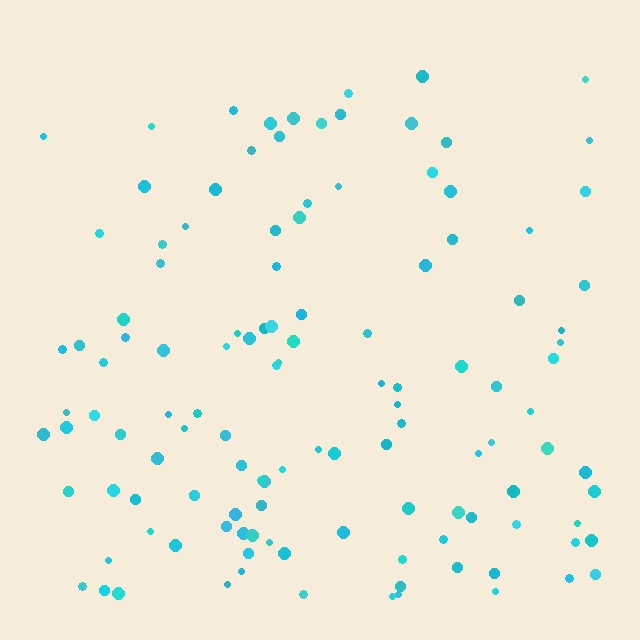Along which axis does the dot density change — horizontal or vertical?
Vertical.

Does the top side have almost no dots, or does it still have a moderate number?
Still a moderate number, just noticeably fewer than the bottom.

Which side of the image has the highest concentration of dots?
The bottom.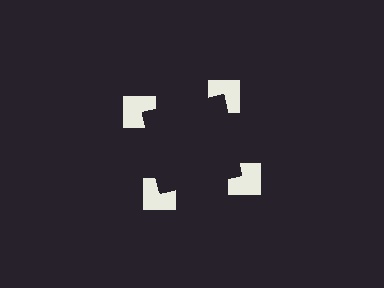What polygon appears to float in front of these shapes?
An illusory square — its edges are inferred from the aligned wedge cuts in the notched squares, not physically drawn.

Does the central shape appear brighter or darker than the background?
It typically appears slightly darker than the background, even though no actual brightness change is drawn.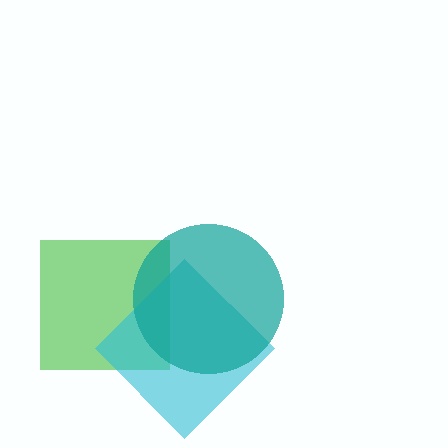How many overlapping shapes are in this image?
There are 3 overlapping shapes in the image.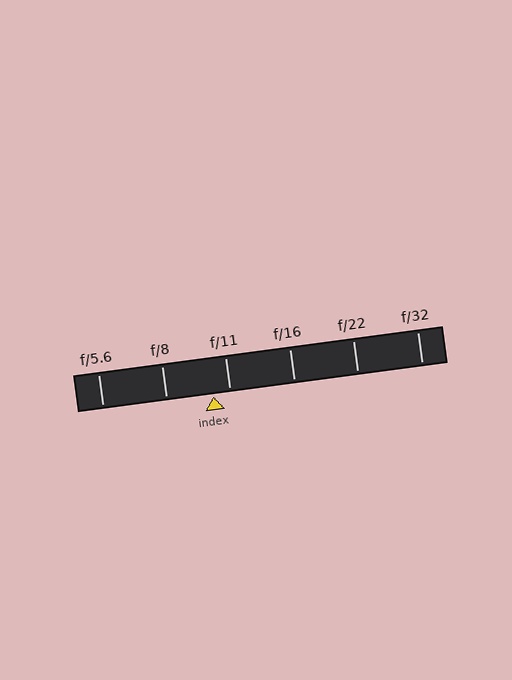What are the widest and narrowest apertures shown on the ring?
The widest aperture shown is f/5.6 and the narrowest is f/32.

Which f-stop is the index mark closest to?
The index mark is closest to f/11.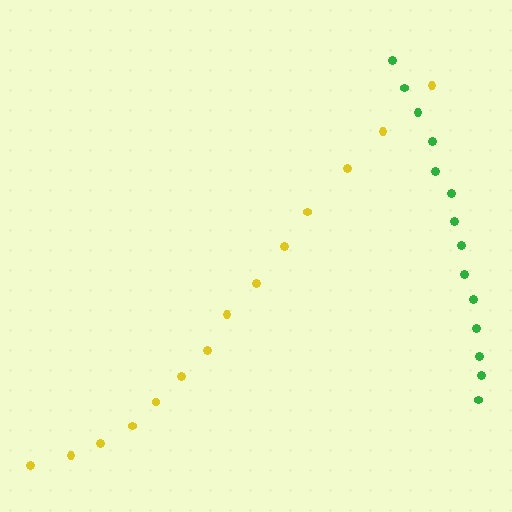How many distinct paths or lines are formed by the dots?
There are 2 distinct paths.